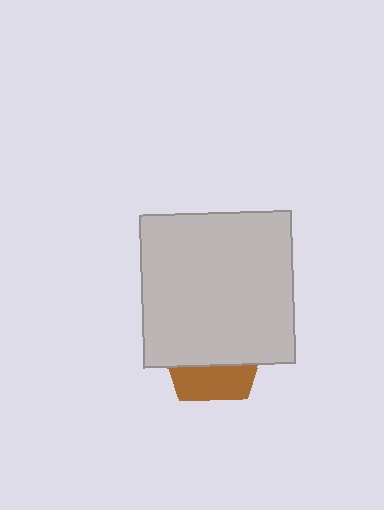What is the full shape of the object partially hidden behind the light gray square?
The partially hidden object is a brown pentagon.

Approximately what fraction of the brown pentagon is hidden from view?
Roughly 67% of the brown pentagon is hidden behind the light gray square.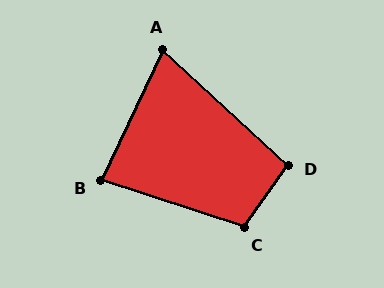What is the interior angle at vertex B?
Approximately 82 degrees (acute).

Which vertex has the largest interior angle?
C, at approximately 107 degrees.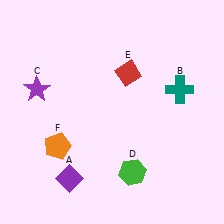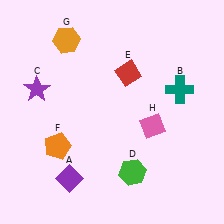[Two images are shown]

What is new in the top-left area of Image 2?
An orange hexagon (G) was added in the top-left area of Image 2.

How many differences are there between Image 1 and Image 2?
There are 2 differences between the two images.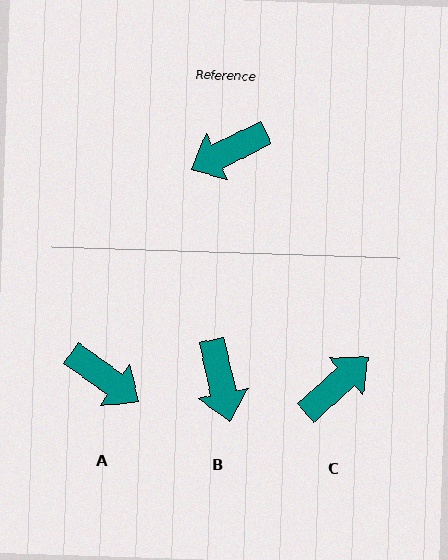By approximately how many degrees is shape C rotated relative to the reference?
Approximately 164 degrees clockwise.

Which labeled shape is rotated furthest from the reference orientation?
C, about 164 degrees away.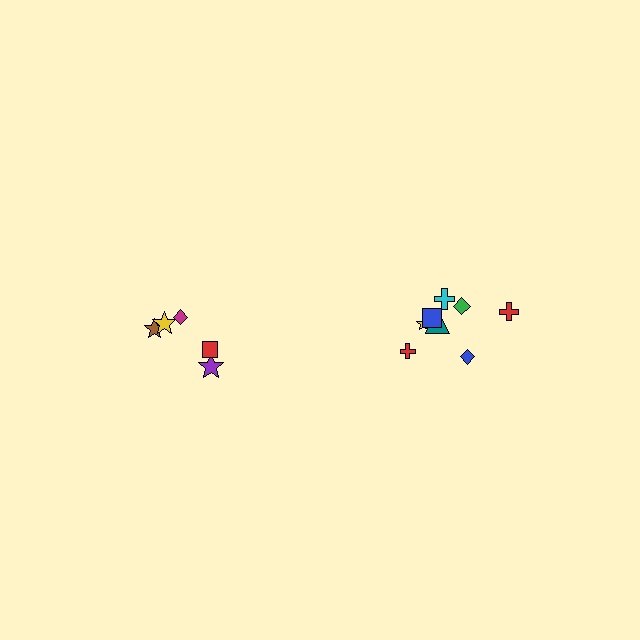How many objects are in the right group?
There are 8 objects.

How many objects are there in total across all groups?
There are 13 objects.